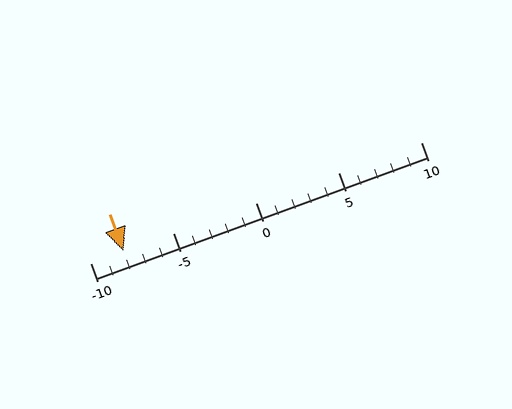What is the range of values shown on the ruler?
The ruler shows values from -10 to 10.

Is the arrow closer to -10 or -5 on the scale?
The arrow is closer to -10.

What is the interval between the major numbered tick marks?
The major tick marks are spaced 5 units apart.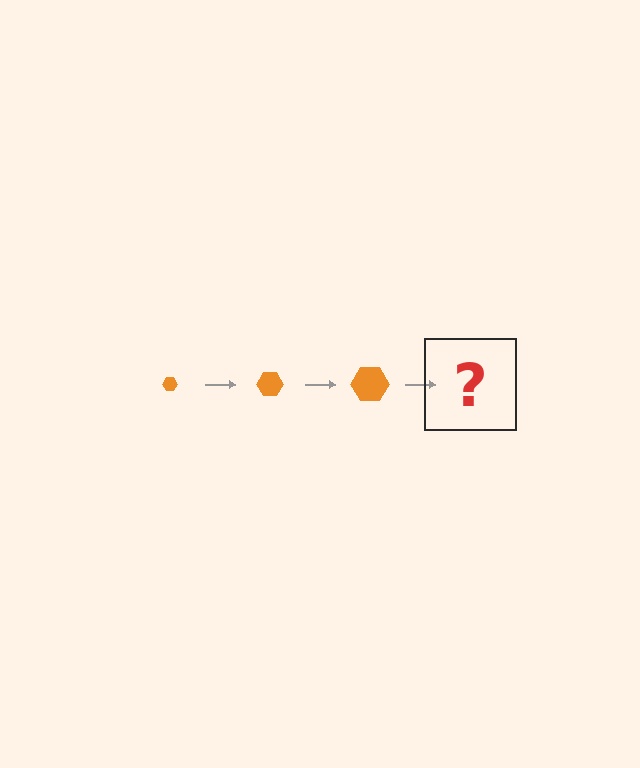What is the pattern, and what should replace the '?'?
The pattern is that the hexagon gets progressively larger each step. The '?' should be an orange hexagon, larger than the previous one.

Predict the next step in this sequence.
The next step is an orange hexagon, larger than the previous one.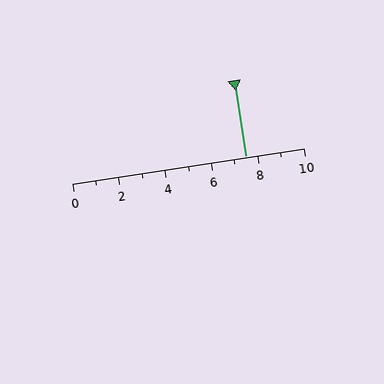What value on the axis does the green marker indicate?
The marker indicates approximately 7.5.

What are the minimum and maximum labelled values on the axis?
The axis runs from 0 to 10.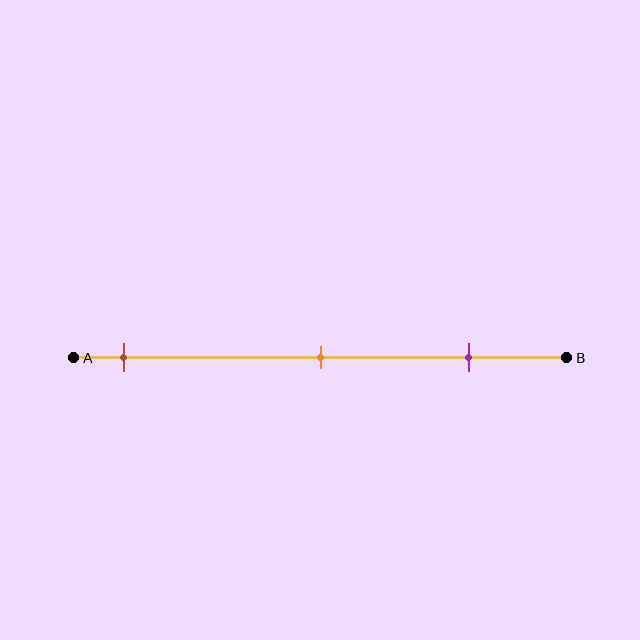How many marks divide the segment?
There are 3 marks dividing the segment.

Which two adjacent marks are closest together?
The orange and purple marks are the closest adjacent pair.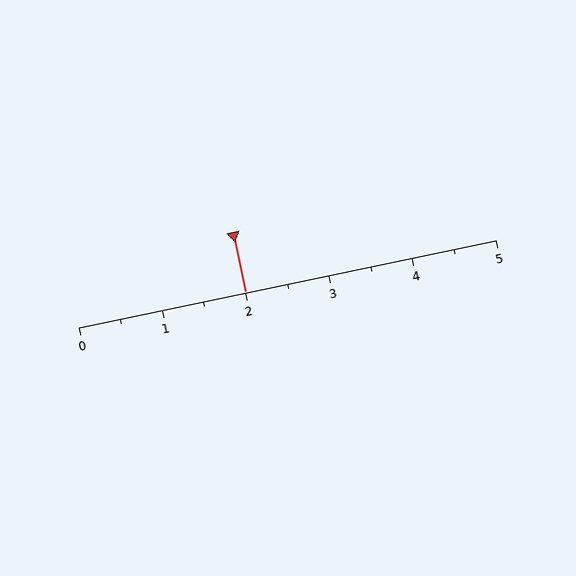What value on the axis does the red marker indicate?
The marker indicates approximately 2.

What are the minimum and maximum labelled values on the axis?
The axis runs from 0 to 5.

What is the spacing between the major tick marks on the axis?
The major ticks are spaced 1 apart.